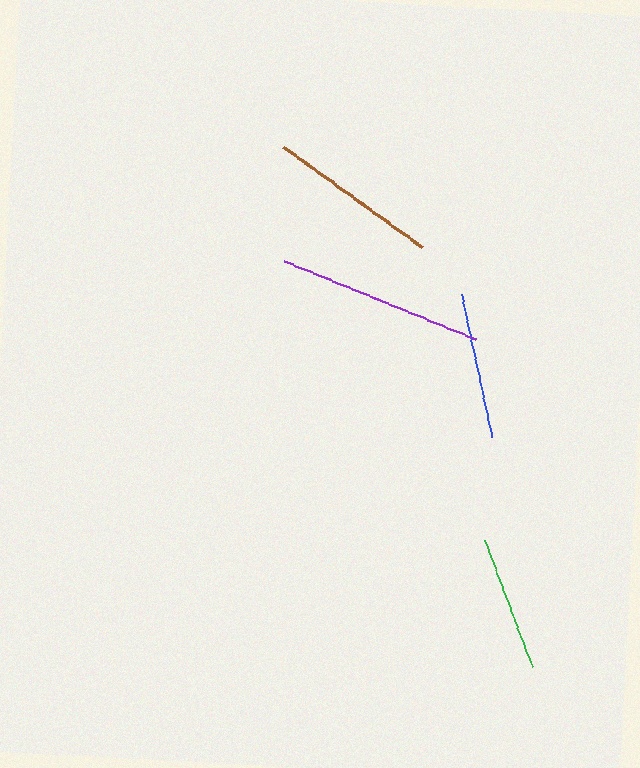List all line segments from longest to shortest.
From longest to shortest: purple, brown, blue, green.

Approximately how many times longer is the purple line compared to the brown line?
The purple line is approximately 1.2 times the length of the brown line.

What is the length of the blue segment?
The blue segment is approximately 146 pixels long.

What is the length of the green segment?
The green segment is approximately 135 pixels long.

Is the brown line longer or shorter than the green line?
The brown line is longer than the green line.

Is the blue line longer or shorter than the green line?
The blue line is longer than the green line.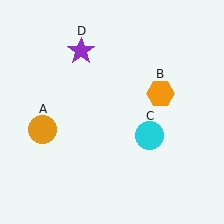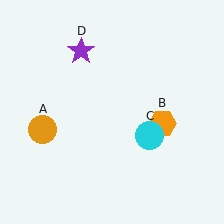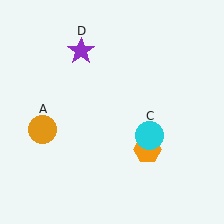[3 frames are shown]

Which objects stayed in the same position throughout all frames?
Orange circle (object A) and cyan circle (object C) and purple star (object D) remained stationary.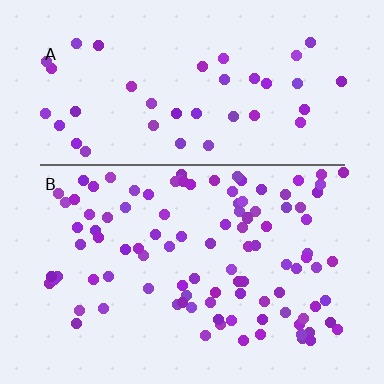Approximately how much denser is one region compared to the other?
Approximately 2.4× — region B over region A.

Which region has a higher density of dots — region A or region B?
B (the bottom).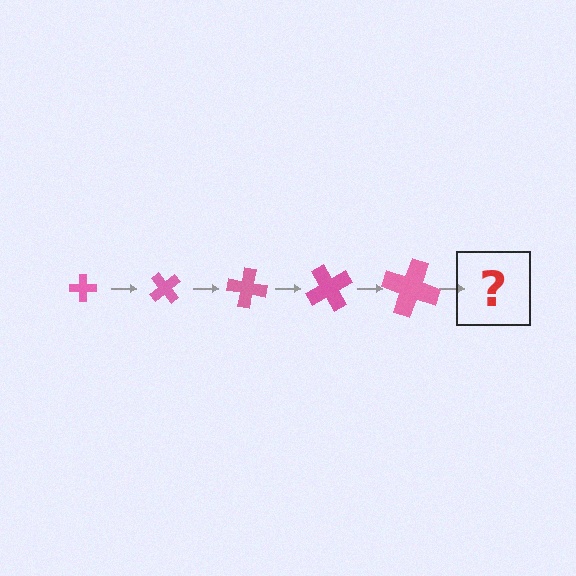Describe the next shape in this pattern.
It should be a cross, larger than the previous one and rotated 250 degrees from the start.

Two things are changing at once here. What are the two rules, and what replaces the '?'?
The two rules are that the cross grows larger each step and it rotates 50 degrees each step. The '?' should be a cross, larger than the previous one and rotated 250 degrees from the start.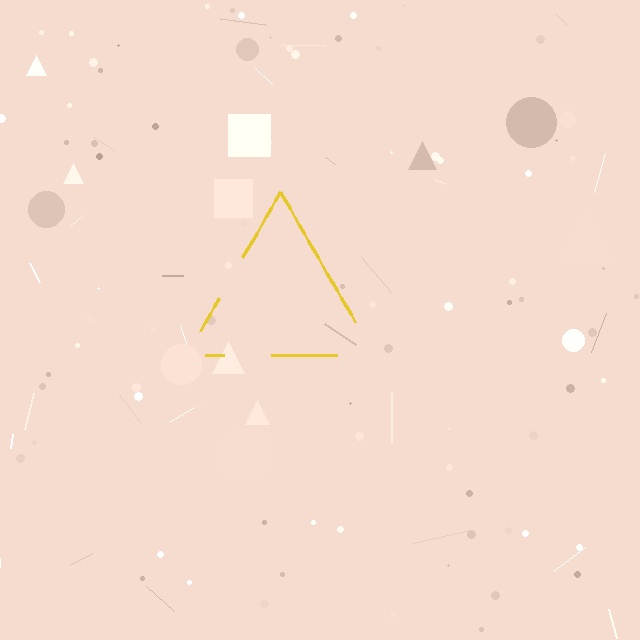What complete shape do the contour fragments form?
The contour fragments form a triangle.